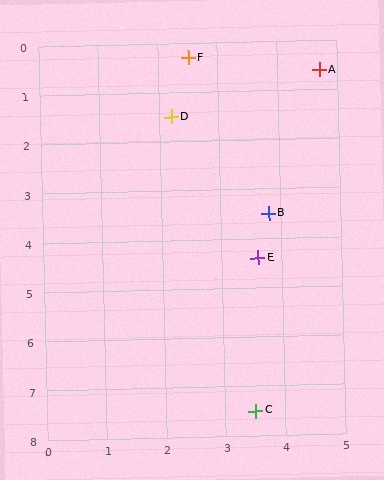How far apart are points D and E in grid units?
Points D and E are about 3.2 grid units apart.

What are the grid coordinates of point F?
Point F is at approximately (2.5, 0.3).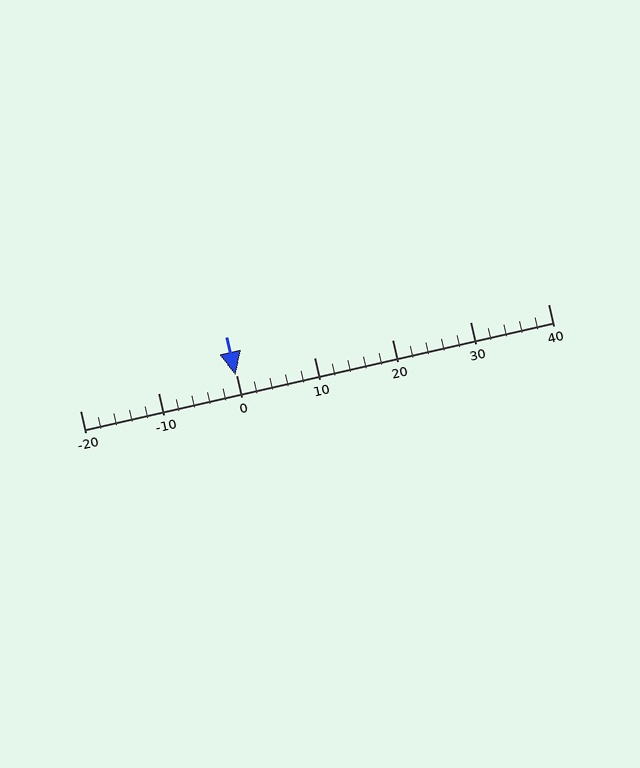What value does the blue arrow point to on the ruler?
The blue arrow points to approximately 0.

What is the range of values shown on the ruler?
The ruler shows values from -20 to 40.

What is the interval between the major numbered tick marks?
The major tick marks are spaced 10 units apart.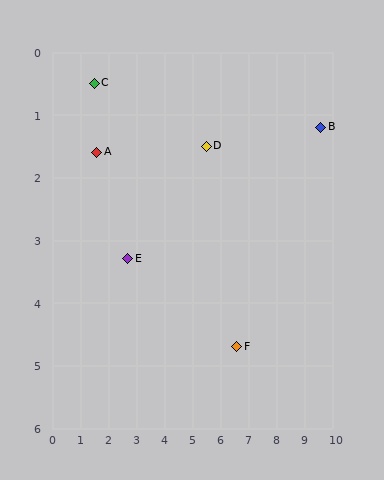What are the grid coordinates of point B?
Point B is at approximately (9.6, 1.2).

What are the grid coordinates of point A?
Point A is at approximately (1.6, 1.6).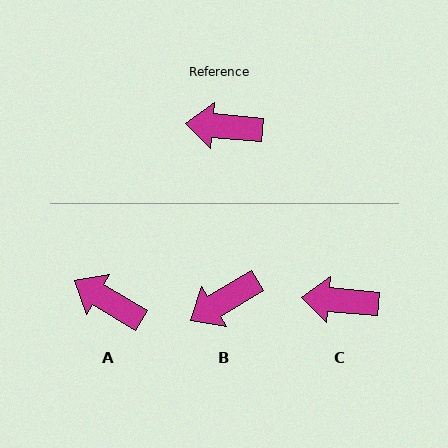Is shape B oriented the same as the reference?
No, it is off by about 36 degrees.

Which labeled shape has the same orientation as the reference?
C.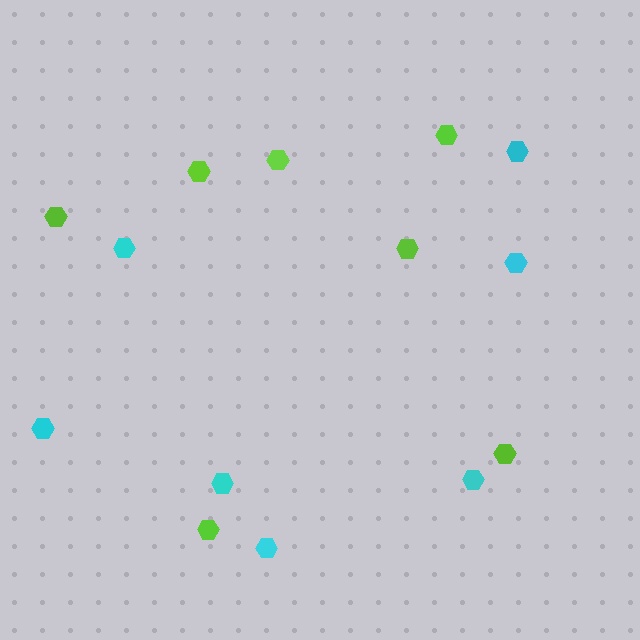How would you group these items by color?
There are 2 groups: one group of cyan hexagons (7) and one group of lime hexagons (7).